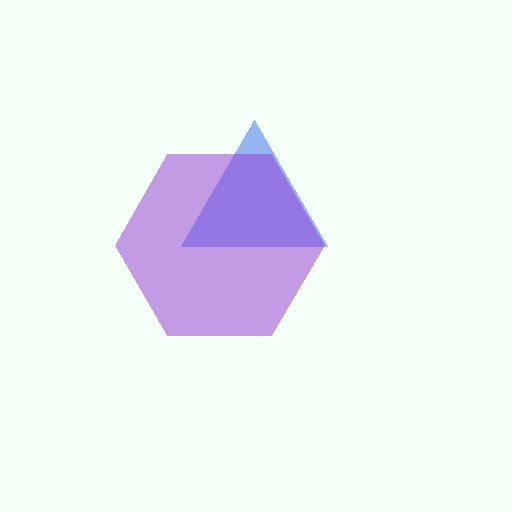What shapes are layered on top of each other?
The layered shapes are: a blue triangle, a purple hexagon.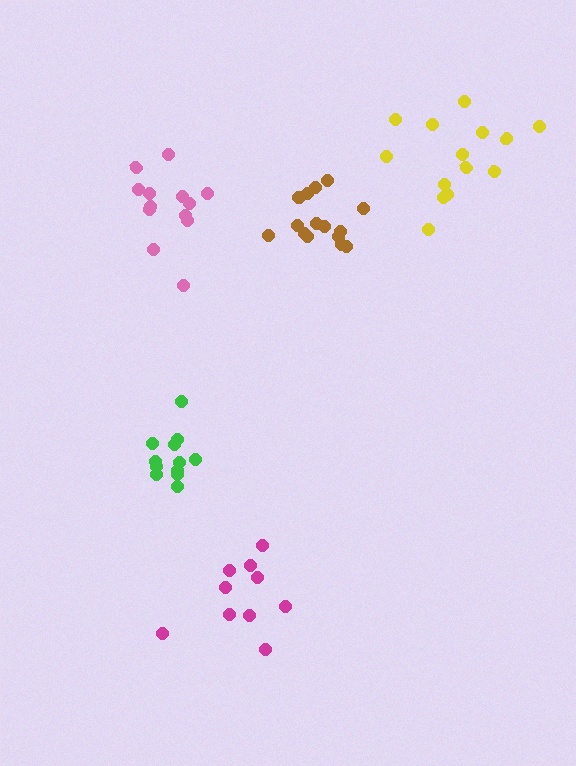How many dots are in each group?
Group 1: 12 dots, Group 2: 15 dots, Group 3: 10 dots, Group 4: 14 dots, Group 5: 13 dots (64 total).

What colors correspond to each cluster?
The clusters are colored: green, brown, magenta, yellow, pink.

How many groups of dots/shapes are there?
There are 5 groups.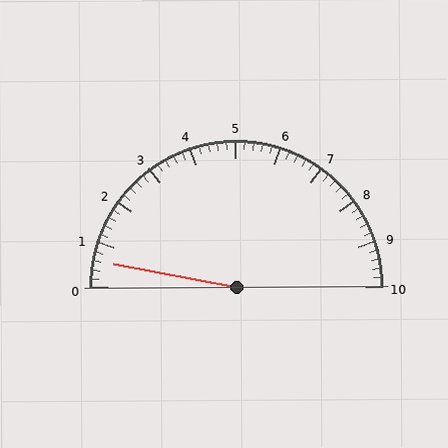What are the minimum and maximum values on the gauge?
The gauge ranges from 0 to 10.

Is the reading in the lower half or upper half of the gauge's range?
The reading is in the lower half of the range (0 to 10).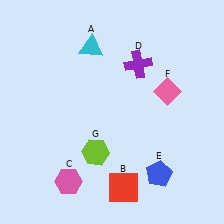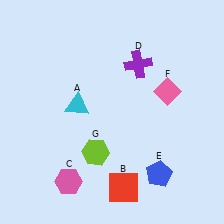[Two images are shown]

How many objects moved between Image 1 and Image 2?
1 object moved between the two images.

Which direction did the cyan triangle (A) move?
The cyan triangle (A) moved down.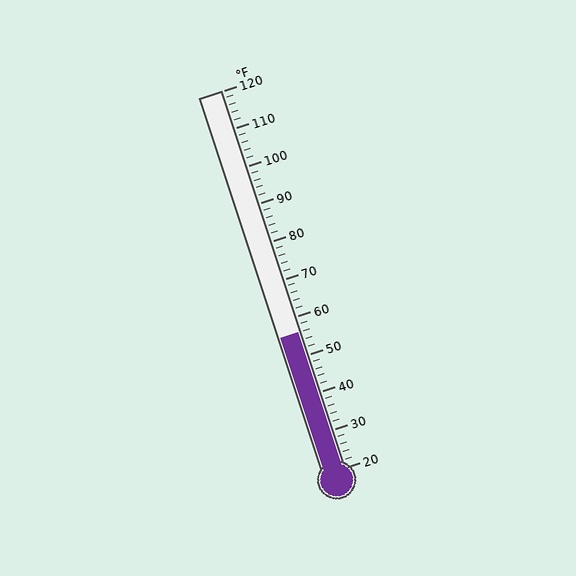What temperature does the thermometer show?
The thermometer shows approximately 56°F.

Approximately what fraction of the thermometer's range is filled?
The thermometer is filled to approximately 35% of its range.